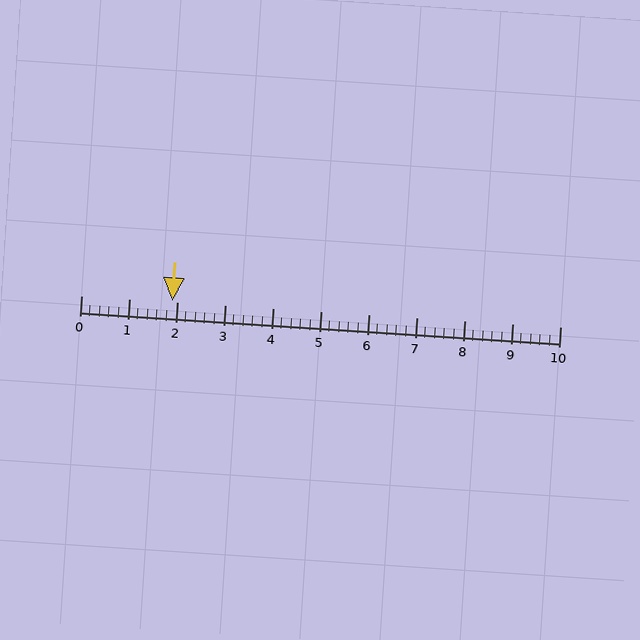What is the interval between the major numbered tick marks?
The major tick marks are spaced 1 units apart.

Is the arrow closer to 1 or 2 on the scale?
The arrow is closer to 2.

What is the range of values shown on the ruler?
The ruler shows values from 0 to 10.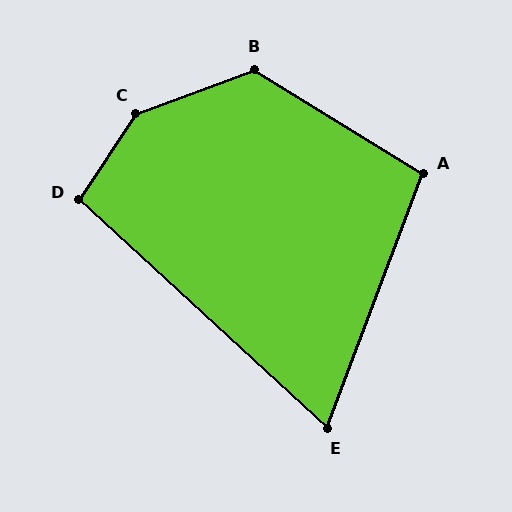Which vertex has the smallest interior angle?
E, at approximately 68 degrees.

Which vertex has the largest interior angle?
C, at approximately 144 degrees.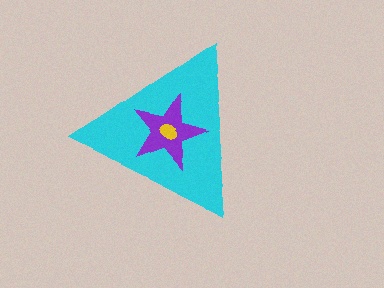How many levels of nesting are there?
3.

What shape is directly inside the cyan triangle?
The purple star.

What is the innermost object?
The yellow ellipse.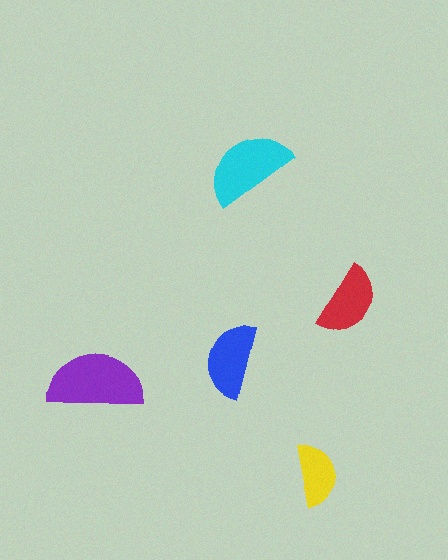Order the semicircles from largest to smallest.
the purple one, the cyan one, the blue one, the red one, the yellow one.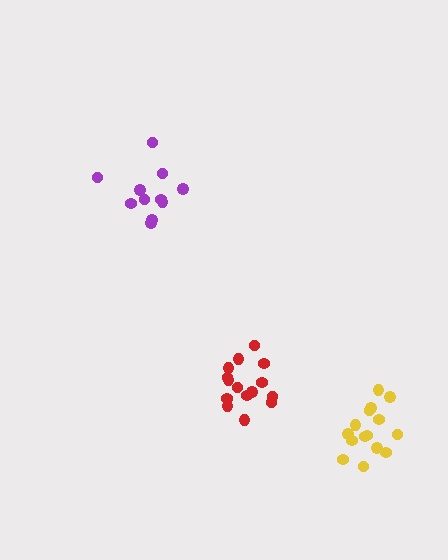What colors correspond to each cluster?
The clusters are colored: purple, yellow, red.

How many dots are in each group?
Group 1: 11 dots, Group 2: 15 dots, Group 3: 15 dots (41 total).